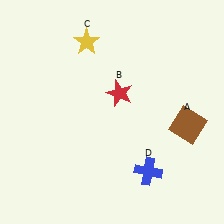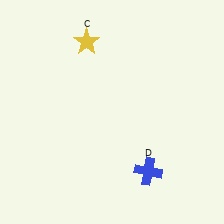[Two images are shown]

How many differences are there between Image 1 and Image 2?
There are 2 differences between the two images.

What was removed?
The brown square (A), the red star (B) were removed in Image 2.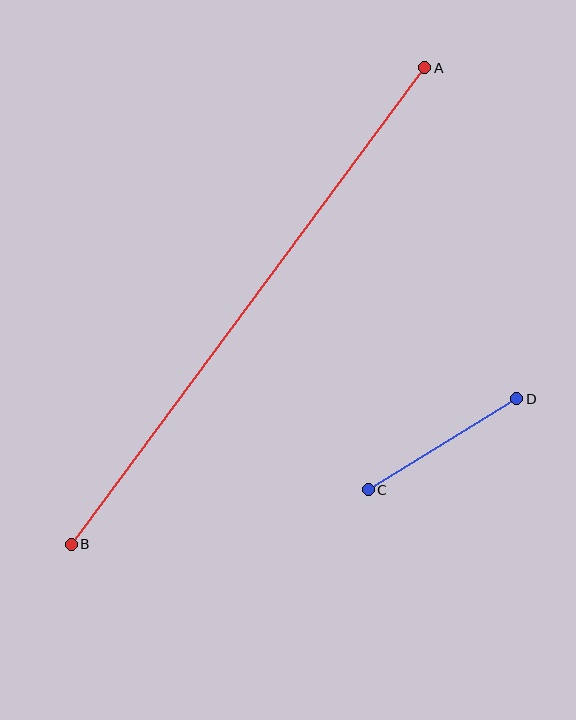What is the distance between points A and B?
The distance is approximately 594 pixels.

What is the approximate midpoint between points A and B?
The midpoint is at approximately (248, 306) pixels.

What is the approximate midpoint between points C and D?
The midpoint is at approximately (443, 444) pixels.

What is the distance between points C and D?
The distance is approximately 174 pixels.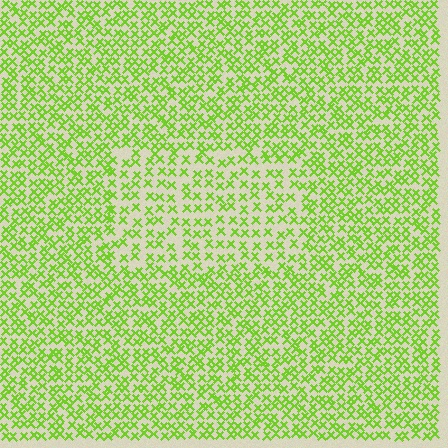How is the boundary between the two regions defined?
The boundary is defined by a change in element density (approximately 1.6x ratio). All elements are the same color, size, and shape.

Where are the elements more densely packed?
The elements are more densely packed outside the rectangle boundary.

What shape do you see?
I see a rectangle.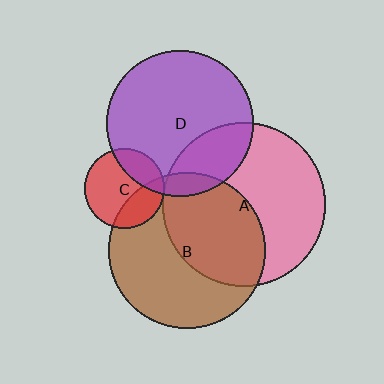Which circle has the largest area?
Circle A (pink).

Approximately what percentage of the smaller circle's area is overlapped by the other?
Approximately 5%.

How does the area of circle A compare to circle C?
Approximately 4.2 times.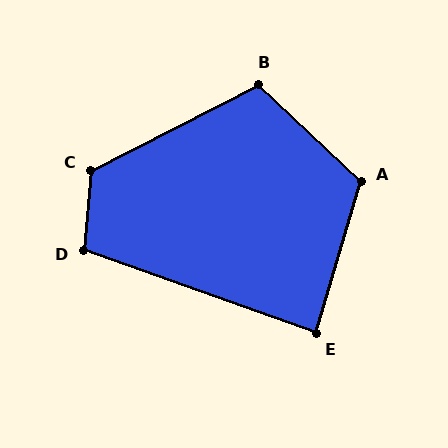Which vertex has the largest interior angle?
C, at approximately 123 degrees.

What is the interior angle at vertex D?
Approximately 104 degrees (obtuse).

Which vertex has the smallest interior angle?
E, at approximately 87 degrees.